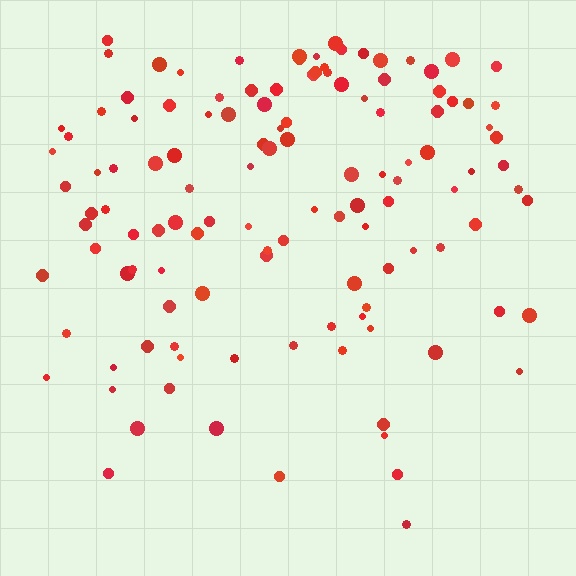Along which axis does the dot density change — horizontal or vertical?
Vertical.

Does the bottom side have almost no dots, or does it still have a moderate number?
Still a moderate number, just noticeably fewer than the top.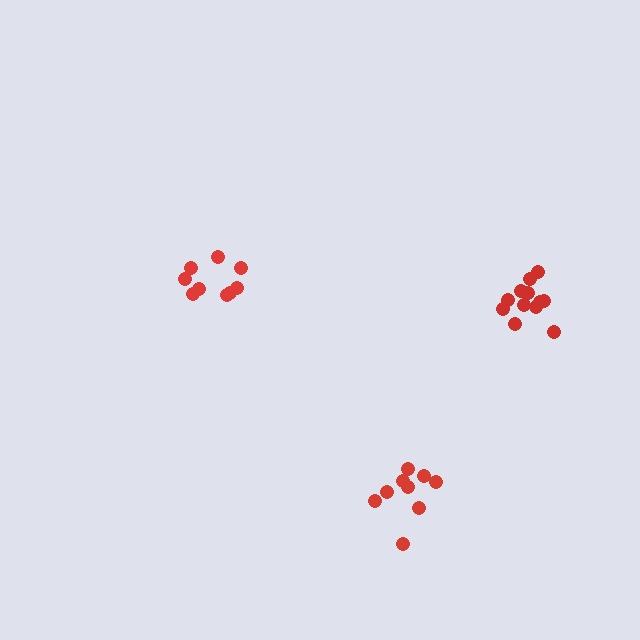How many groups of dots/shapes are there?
There are 3 groups.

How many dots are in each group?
Group 1: 9 dots, Group 2: 9 dots, Group 3: 12 dots (30 total).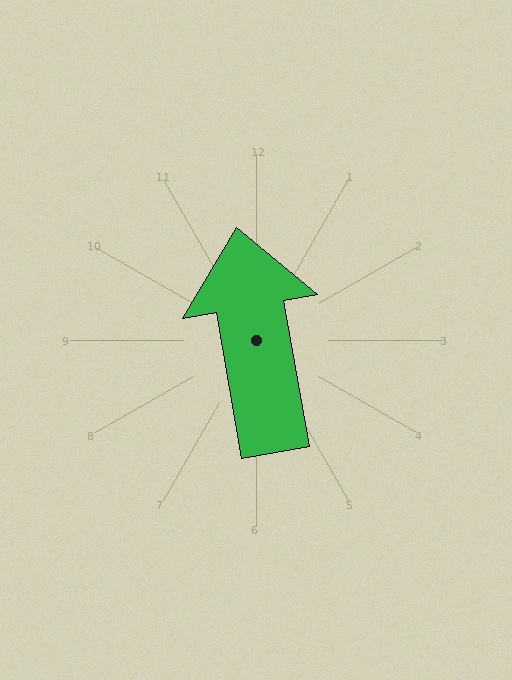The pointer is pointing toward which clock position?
Roughly 12 o'clock.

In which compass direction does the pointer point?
North.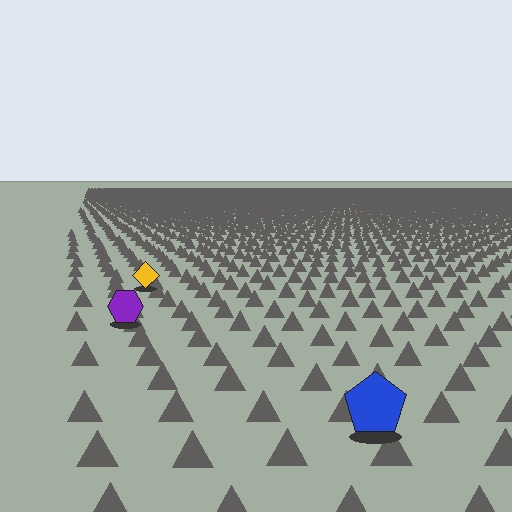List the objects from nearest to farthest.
From nearest to farthest: the blue pentagon, the purple hexagon, the yellow diamond.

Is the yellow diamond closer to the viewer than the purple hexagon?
No. The purple hexagon is closer — you can tell from the texture gradient: the ground texture is coarser near it.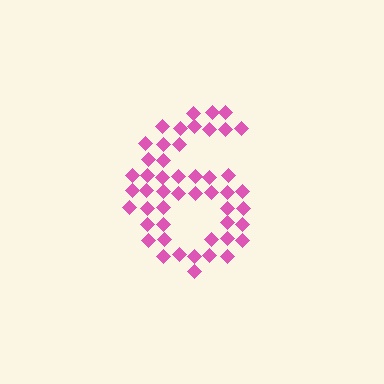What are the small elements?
The small elements are diamonds.